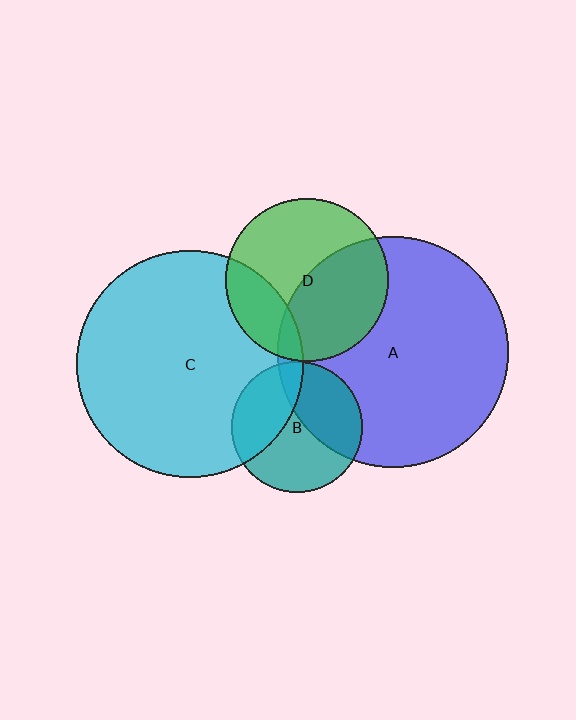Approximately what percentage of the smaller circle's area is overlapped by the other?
Approximately 5%.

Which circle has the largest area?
Circle A (blue).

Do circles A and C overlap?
Yes.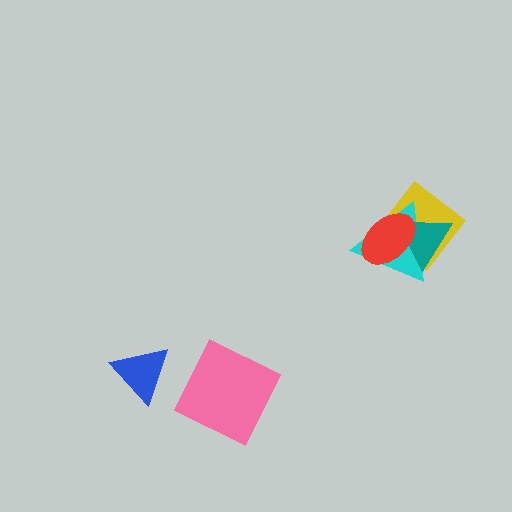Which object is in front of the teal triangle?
The red ellipse is in front of the teal triangle.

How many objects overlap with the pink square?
0 objects overlap with the pink square.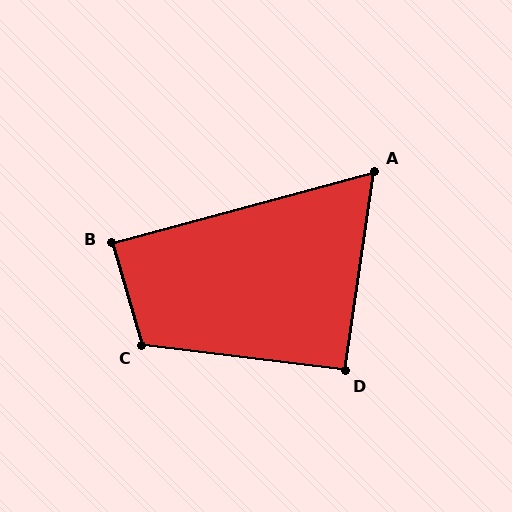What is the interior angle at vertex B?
Approximately 89 degrees (approximately right).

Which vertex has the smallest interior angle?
A, at approximately 67 degrees.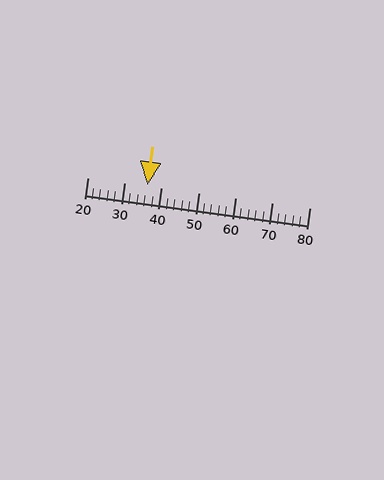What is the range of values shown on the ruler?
The ruler shows values from 20 to 80.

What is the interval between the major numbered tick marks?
The major tick marks are spaced 10 units apart.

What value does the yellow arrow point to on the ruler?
The yellow arrow points to approximately 36.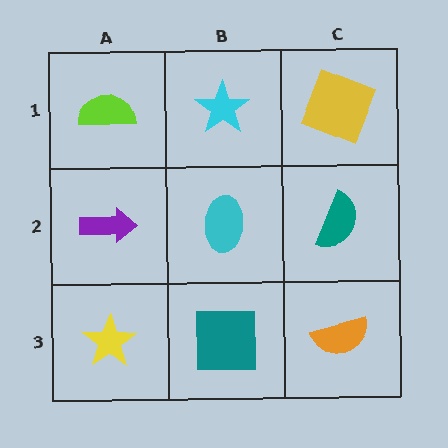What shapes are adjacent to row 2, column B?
A cyan star (row 1, column B), a teal square (row 3, column B), a purple arrow (row 2, column A), a teal semicircle (row 2, column C).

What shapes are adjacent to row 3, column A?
A purple arrow (row 2, column A), a teal square (row 3, column B).